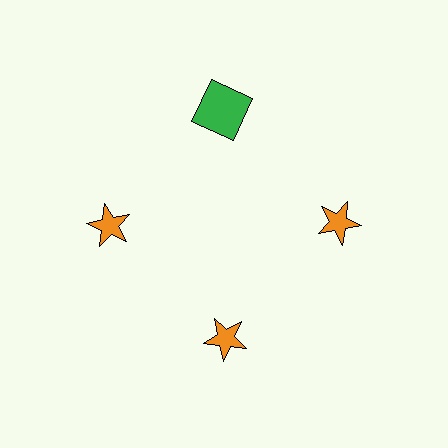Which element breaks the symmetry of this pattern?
The green square at roughly the 12 o'clock position breaks the symmetry. All other shapes are orange stars.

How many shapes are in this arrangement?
There are 4 shapes arranged in a ring pattern.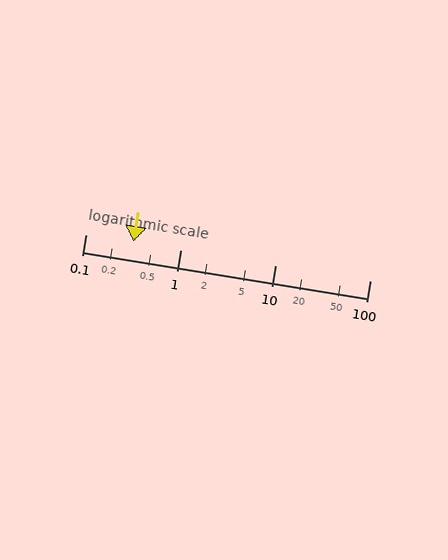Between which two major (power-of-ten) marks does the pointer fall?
The pointer is between 0.1 and 1.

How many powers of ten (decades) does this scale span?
The scale spans 3 decades, from 0.1 to 100.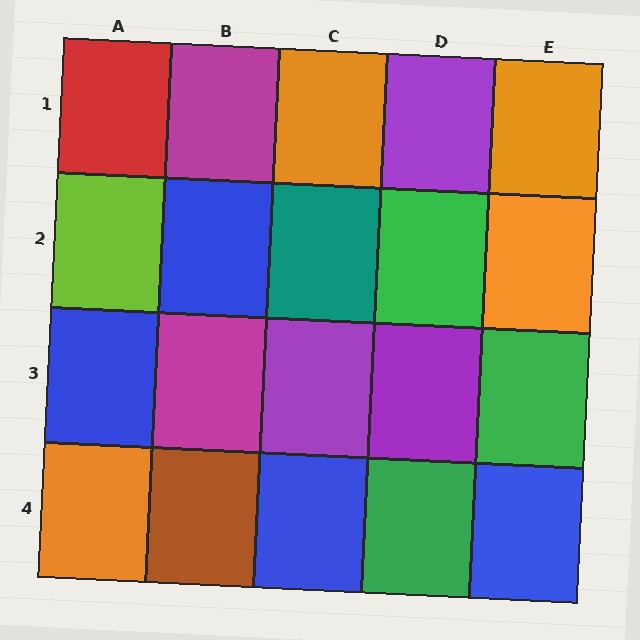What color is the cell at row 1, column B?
Magenta.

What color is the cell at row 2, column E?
Orange.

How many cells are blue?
4 cells are blue.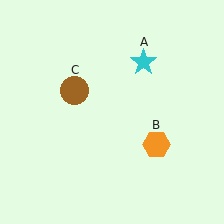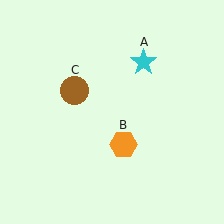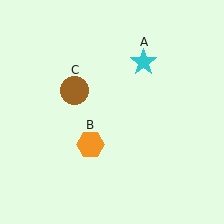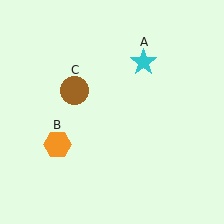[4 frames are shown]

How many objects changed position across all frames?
1 object changed position: orange hexagon (object B).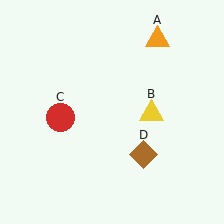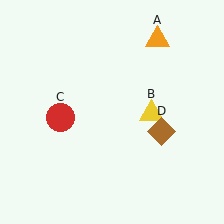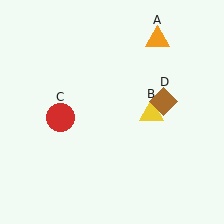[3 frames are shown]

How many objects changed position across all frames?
1 object changed position: brown diamond (object D).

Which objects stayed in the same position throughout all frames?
Orange triangle (object A) and yellow triangle (object B) and red circle (object C) remained stationary.